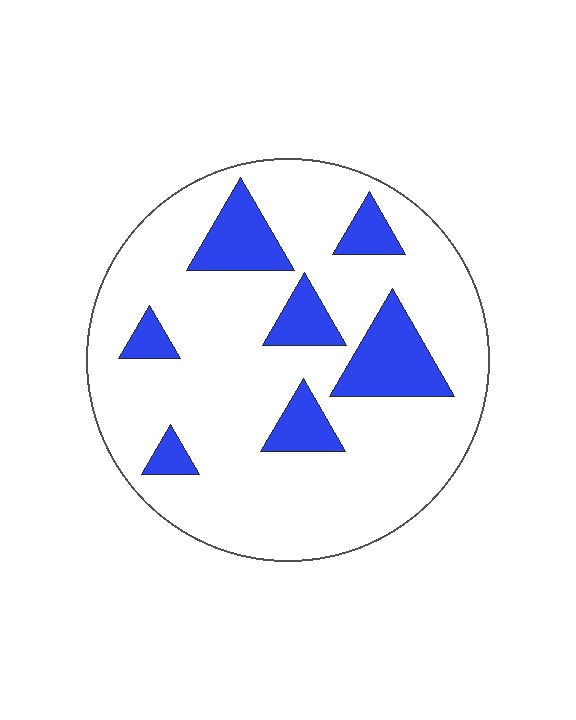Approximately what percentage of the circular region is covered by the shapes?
Approximately 20%.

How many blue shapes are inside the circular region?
7.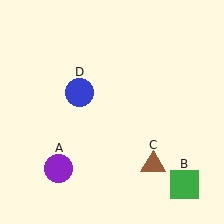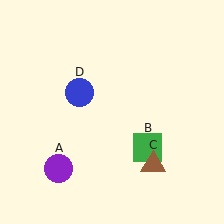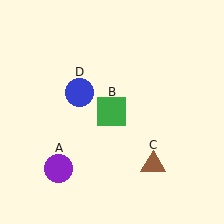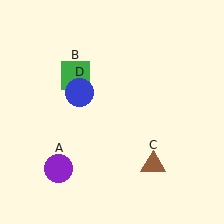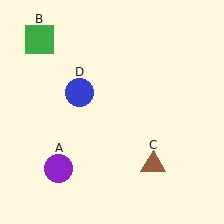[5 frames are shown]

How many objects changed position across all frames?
1 object changed position: green square (object B).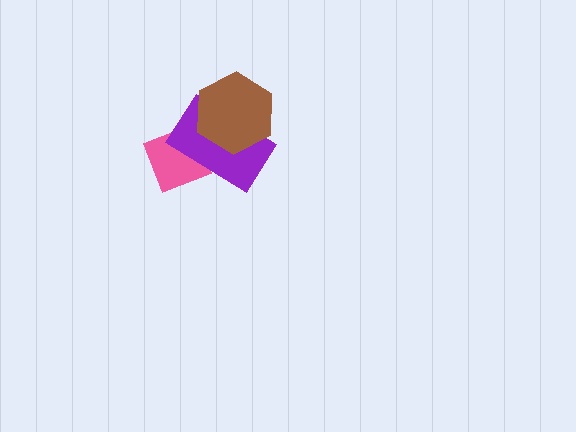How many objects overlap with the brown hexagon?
1 object overlaps with the brown hexagon.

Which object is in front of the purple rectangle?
The brown hexagon is in front of the purple rectangle.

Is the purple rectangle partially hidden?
Yes, it is partially covered by another shape.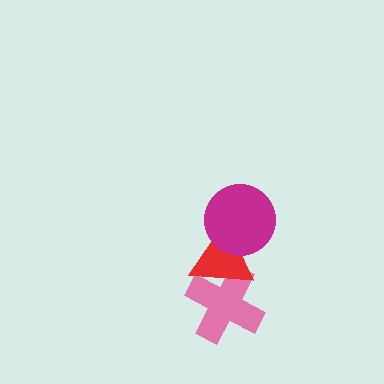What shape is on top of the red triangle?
The magenta circle is on top of the red triangle.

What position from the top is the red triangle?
The red triangle is 2nd from the top.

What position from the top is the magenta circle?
The magenta circle is 1st from the top.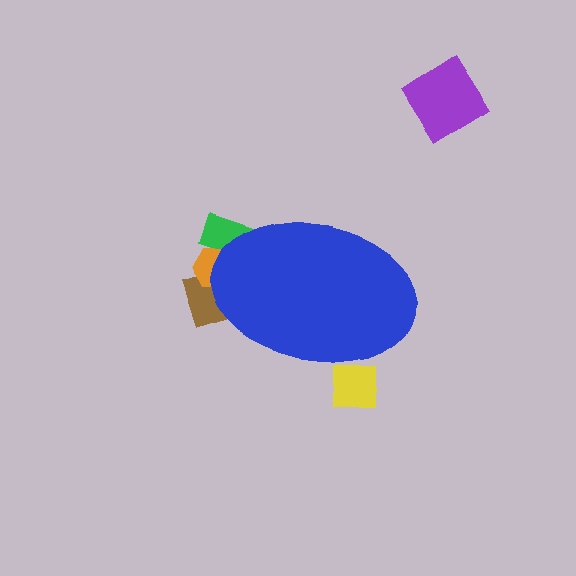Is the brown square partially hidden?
Yes, the brown square is partially hidden behind the blue ellipse.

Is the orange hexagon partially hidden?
Yes, the orange hexagon is partially hidden behind the blue ellipse.